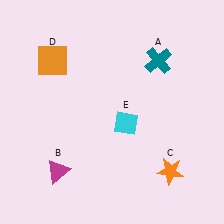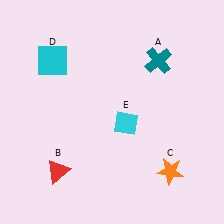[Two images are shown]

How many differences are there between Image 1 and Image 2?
There are 2 differences between the two images.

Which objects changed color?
B changed from magenta to red. D changed from orange to cyan.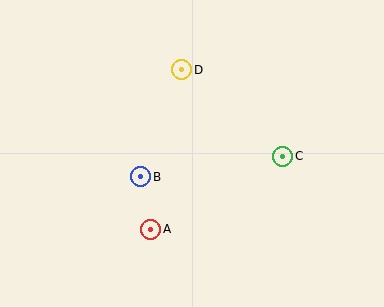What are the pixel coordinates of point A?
Point A is at (150, 229).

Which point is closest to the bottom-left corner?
Point A is closest to the bottom-left corner.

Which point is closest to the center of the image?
Point B at (141, 177) is closest to the center.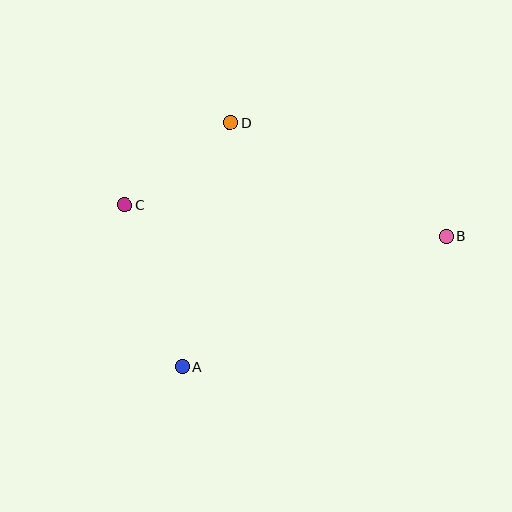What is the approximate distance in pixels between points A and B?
The distance between A and B is approximately 295 pixels.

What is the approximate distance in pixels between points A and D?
The distance between A and D is approximately 249 pixels.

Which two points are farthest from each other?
Points B and C are farthest from each other.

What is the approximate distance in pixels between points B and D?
The distance between B and D is approximately 245 pixels.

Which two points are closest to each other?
Points C and D are closest to each other.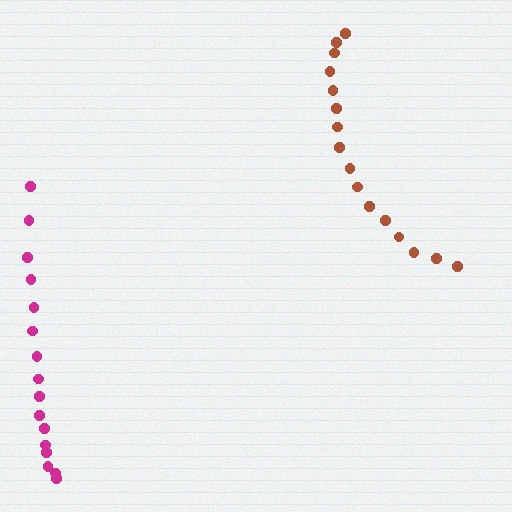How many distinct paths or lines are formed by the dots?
There are 2 distinct paths.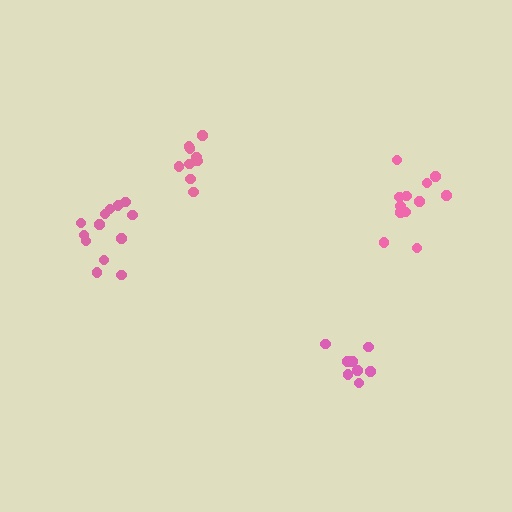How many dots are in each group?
Group 1: 13 dots, Group 2: 12 dots, Group 3: 8 dots, Group 4: 9 dots (42 total).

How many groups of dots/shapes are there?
There are 4 groups.